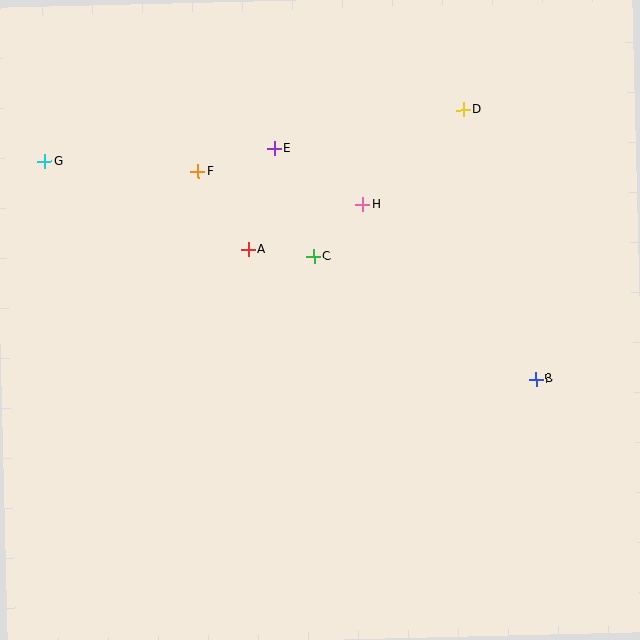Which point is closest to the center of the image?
Point C at (314, 256) is closest to the center.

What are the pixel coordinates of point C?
Point C is at (314, 256).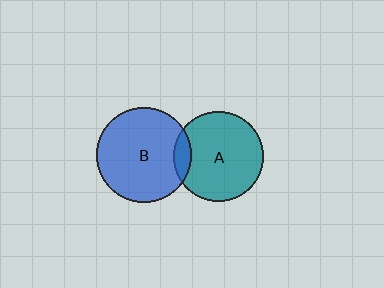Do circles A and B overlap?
Yes.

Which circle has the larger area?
Circle B (blue).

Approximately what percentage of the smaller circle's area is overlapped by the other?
Approximately 10%.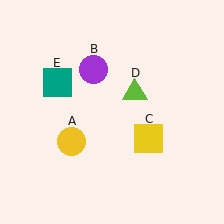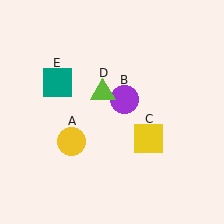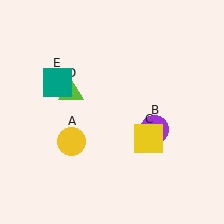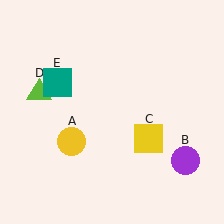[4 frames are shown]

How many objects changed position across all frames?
2 objects changed position: purple circle (object B), lime triangle (object D).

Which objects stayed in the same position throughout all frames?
Yellow circle (object A) and yellow square (object C) and teal square (object E) remained stationary.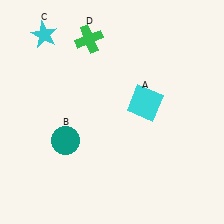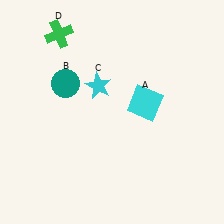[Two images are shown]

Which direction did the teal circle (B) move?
The teal circle (B) moved up.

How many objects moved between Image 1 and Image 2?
3 objects moved between the two images.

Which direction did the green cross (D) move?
The green cross (D) moved left.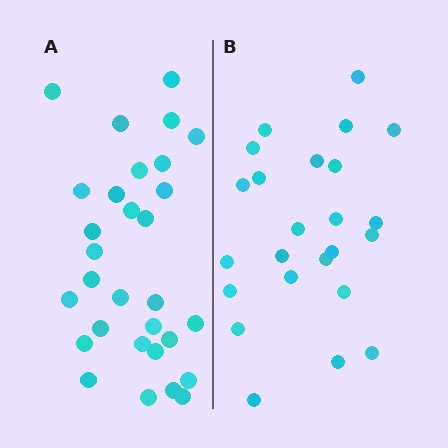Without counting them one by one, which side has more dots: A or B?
Region A (the left region) has more dots.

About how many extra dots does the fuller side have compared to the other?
Region A has about 6 more dots than region B.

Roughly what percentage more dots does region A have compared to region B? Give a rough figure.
About 25% more.